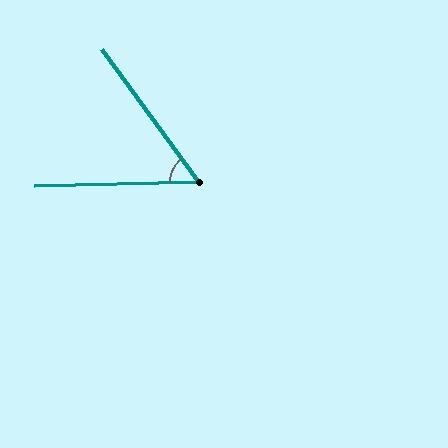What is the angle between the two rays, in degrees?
Approximately 55 degrees.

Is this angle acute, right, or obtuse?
It is acute.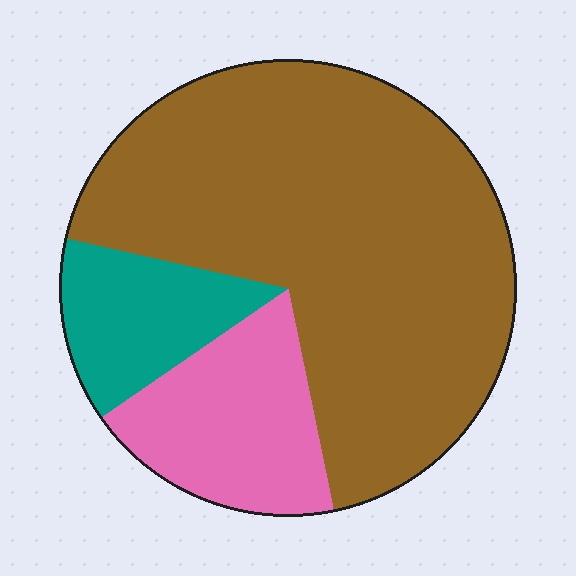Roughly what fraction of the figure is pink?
Pink covers around 20% of the figure.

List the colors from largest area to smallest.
From largest to smallest: brown, pink, teal.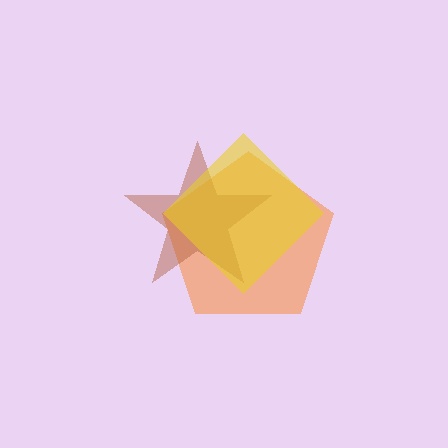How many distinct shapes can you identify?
There are 3 distinct shapes: an orange pentagon, a brown star, a yellow diamond.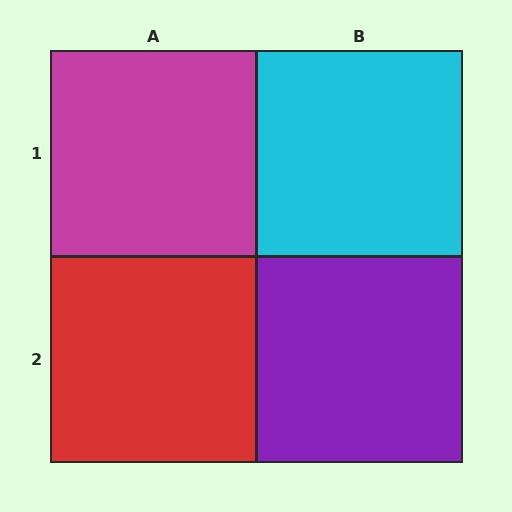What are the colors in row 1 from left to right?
Magenta, cyan.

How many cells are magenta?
1 cell is magenta.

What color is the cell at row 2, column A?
Red.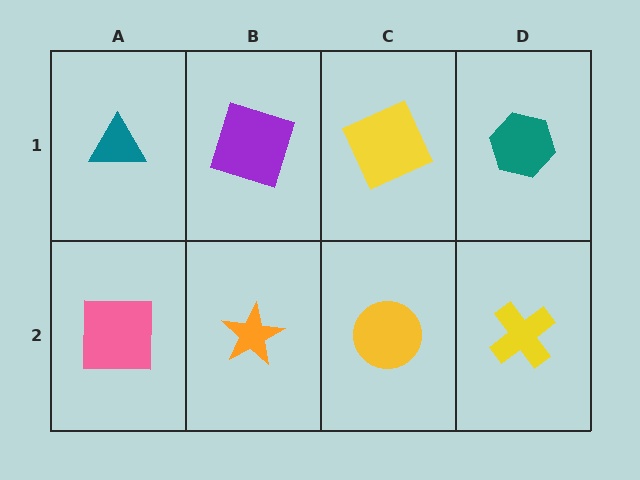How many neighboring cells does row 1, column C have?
3.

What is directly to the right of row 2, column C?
A yellow cross.